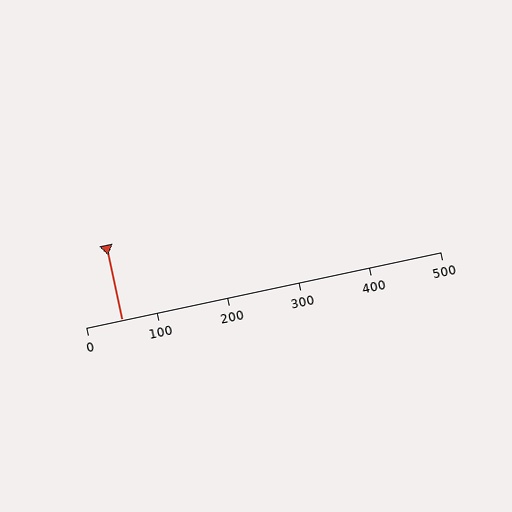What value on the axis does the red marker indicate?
The marker indicates approximately 50.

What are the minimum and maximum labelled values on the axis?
The axis runs from 0 to 500.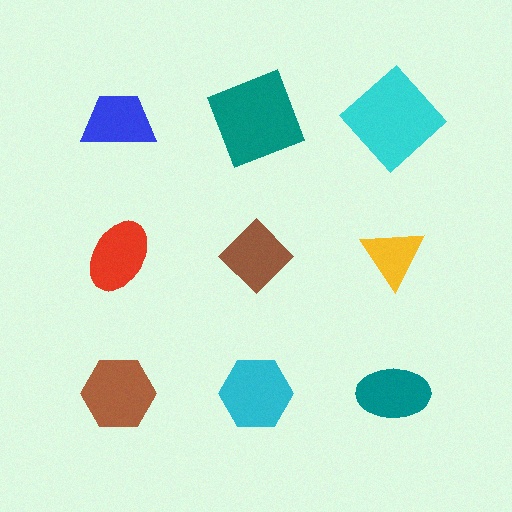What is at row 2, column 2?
A brown diamond.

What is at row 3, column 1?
A brown hexagon.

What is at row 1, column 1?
A blue trapezoid.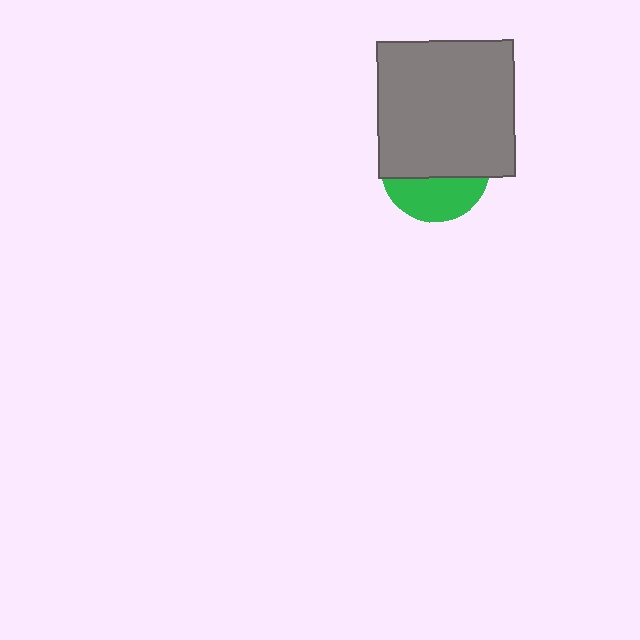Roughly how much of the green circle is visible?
A small part of it is visible (roughly 38%).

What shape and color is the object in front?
The object in front is a gray square.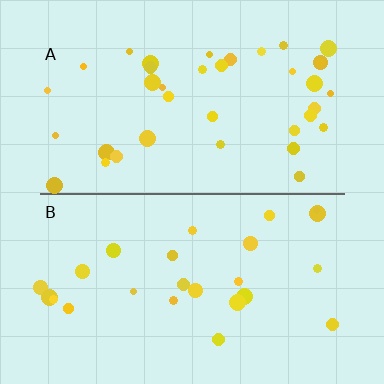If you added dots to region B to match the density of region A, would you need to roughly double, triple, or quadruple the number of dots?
Approximately double.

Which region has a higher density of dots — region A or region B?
A (the top).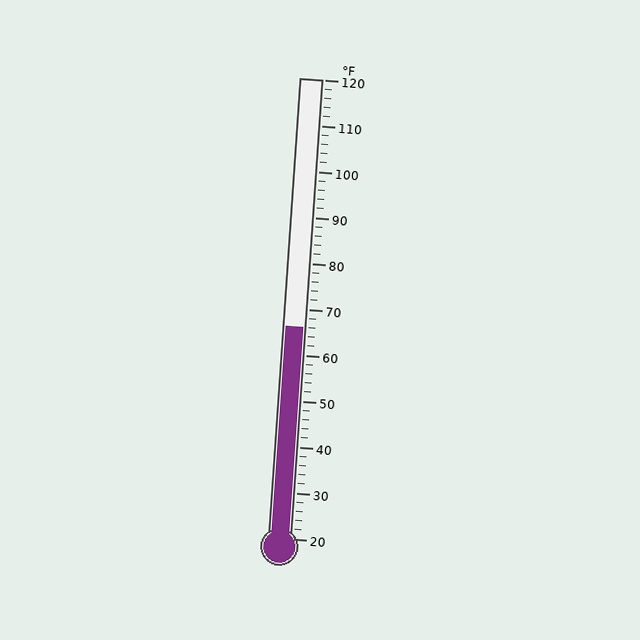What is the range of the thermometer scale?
The thermometer scale ranges from 20°F to 120°F.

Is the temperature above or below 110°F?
The temperature is below 110°F.